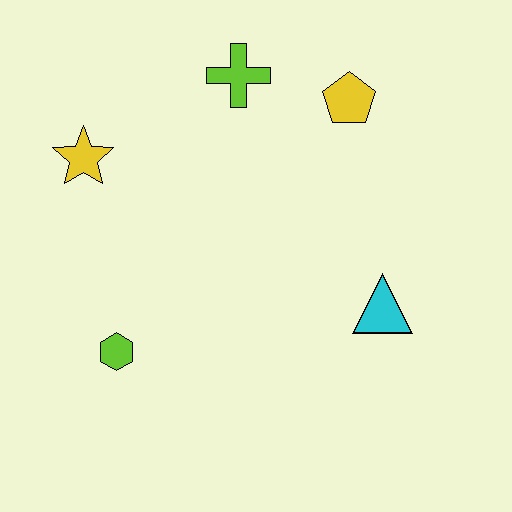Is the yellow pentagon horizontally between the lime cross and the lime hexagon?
No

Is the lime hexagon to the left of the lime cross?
Yes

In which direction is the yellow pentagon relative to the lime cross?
The yellow pentagon is to the right of the lime cross.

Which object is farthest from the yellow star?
The cyan triangle is farthest from the yellow star.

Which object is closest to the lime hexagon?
The yellow star is closest to the lime hexagon.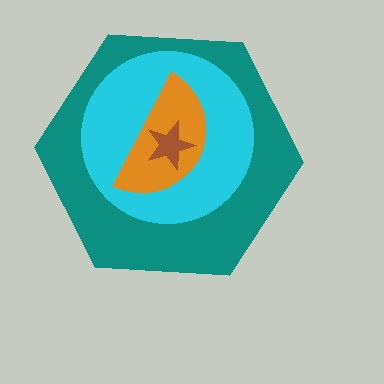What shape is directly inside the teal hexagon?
The cyan circle.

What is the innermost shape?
The brown star.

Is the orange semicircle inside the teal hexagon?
Yes.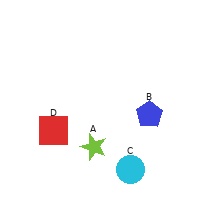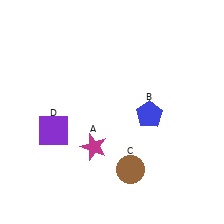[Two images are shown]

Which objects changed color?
A changed from lime to magenta. C changed from cyan to brown. D changed from red to purple.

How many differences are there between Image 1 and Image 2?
There are 3 differences between the two images.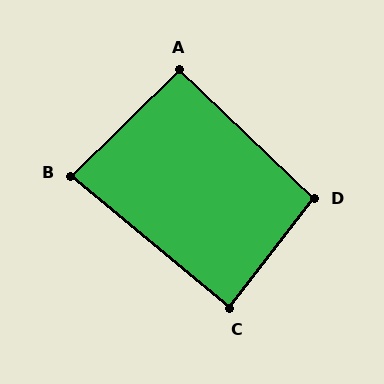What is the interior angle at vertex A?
Approximately 92 degrees (approximately right).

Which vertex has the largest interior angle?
D, at approximately 96 degrees.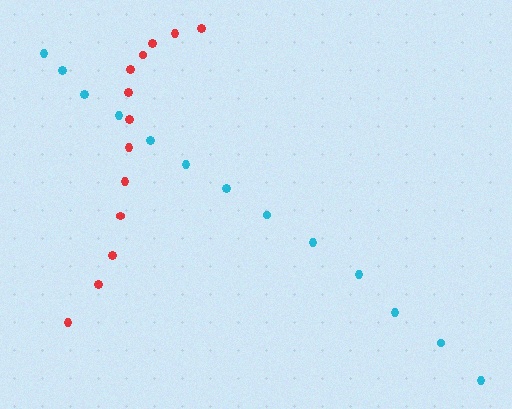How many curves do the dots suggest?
There are 2 distinct paths.